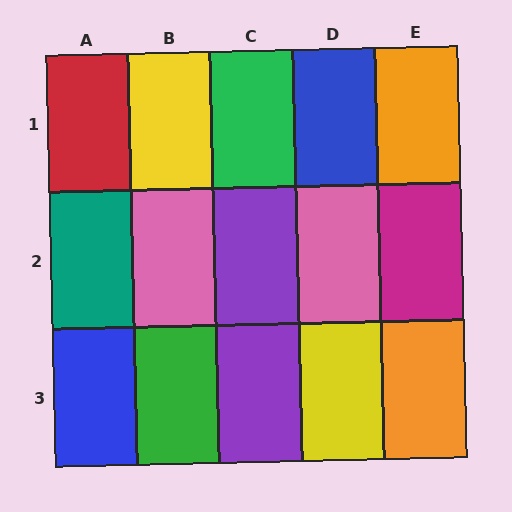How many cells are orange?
2 cells are orange.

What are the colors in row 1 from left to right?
Red, yellow, green, blue, orange.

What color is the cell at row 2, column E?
Magenta.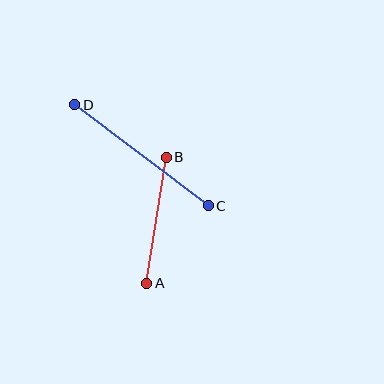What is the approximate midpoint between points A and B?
The midpoint is at approximately (156, 220) pixels.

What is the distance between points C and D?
The distance is approximately 168 pixels.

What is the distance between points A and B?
The distance is approximately 127 pixels.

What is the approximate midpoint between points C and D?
The midpoint is at approximately (141, 155) pixels.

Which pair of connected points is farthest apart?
Points C and D are farthest apart.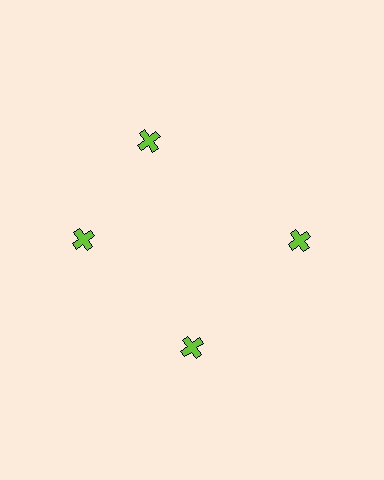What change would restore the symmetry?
The symmetry would be restored by rotating it back into even spacing with its neighbors so that all 4 crosses sit at equal angles and equal distance from the center.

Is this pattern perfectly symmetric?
No. The 4 lime crosses are arranged in a ring, but one element near the 12 o'clock position is rotated out of alignment along the ring, breaking the 4-fold rotational symmetry.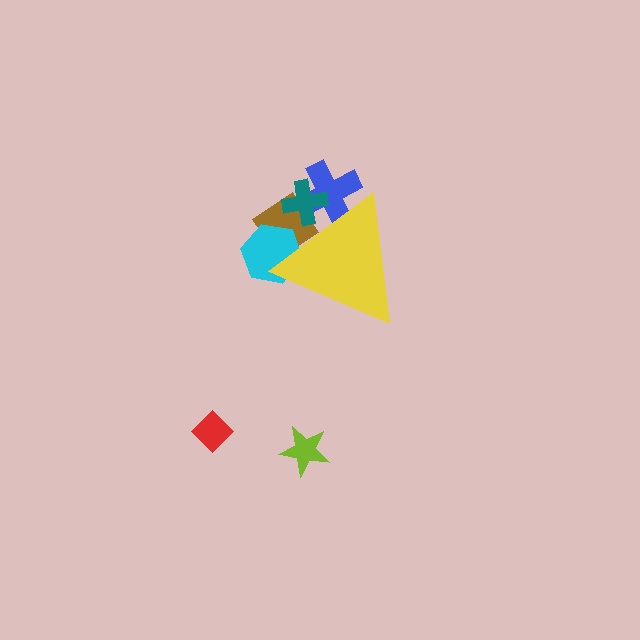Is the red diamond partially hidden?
No, the red diamond is fully visible.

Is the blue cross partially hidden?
Yes, the blue cross is partially hidden behind the yellow triangle.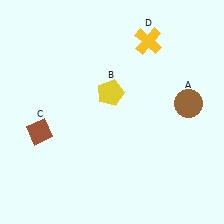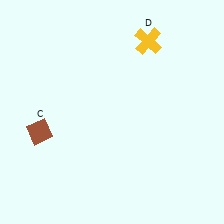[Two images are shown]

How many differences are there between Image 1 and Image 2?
There are 2 differences between the two images.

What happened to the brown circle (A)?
The brown circle (A) was removed in Image 2. It was in the top-right area of Image 1.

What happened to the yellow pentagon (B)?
The yellow pentagon (B) was removed in Image 2. It was in the top-left area of Image 1.